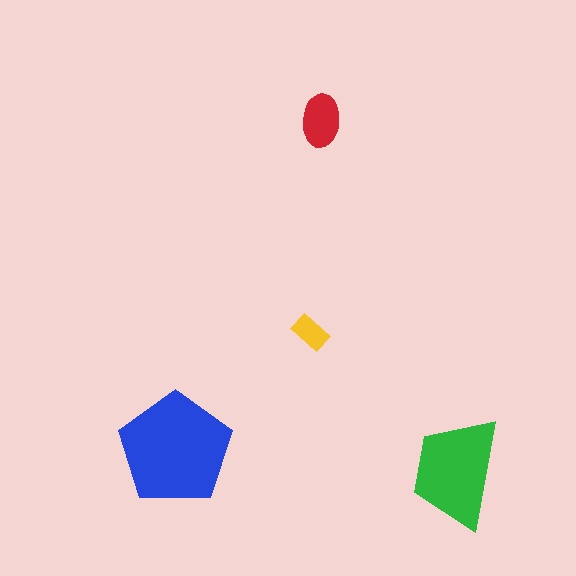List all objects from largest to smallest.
The blue pentagon, the green trapezoid, the red ellipse, the yellow rectangle.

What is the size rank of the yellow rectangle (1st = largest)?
4th.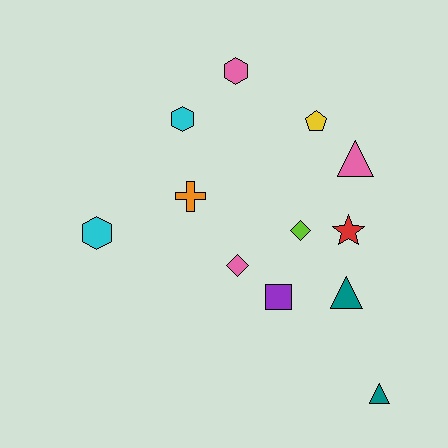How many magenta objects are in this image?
There are no magenta objects.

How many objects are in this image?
There are 12 objects.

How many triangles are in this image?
There are 3 triangles.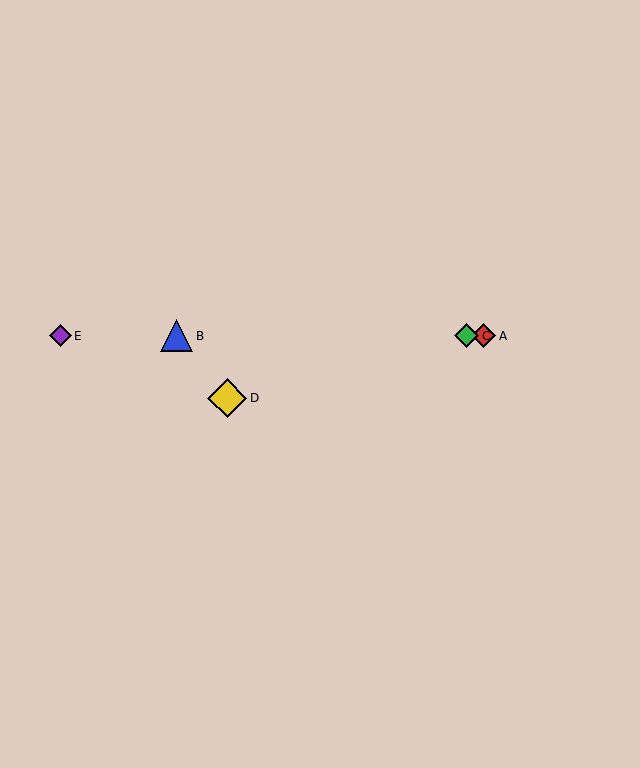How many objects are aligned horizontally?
4 objects (A, B, C, E) are aligned horizontally.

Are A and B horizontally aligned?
Yes, both are at y≈336.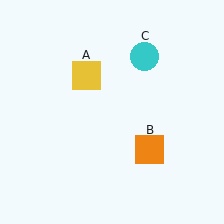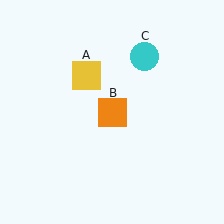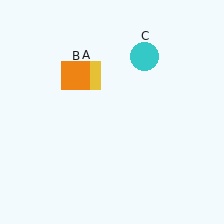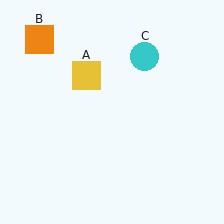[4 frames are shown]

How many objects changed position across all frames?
1 object changed position: orange square (object B).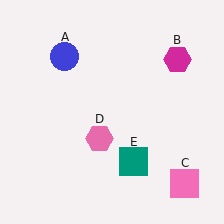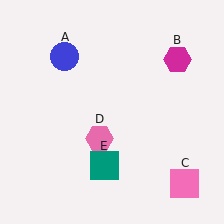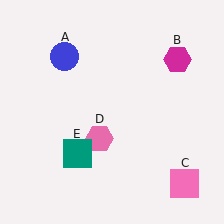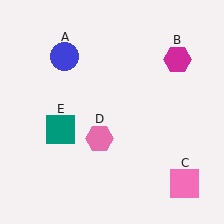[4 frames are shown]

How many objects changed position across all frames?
1 object changed position: teal square (object E).